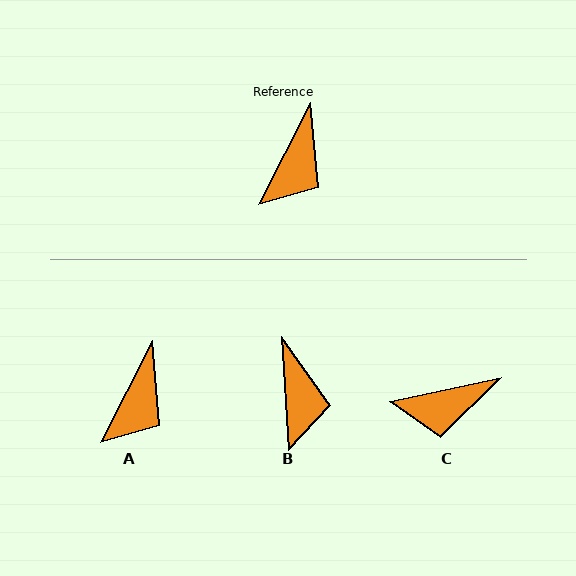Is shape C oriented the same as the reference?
No, it is off by about 51 degrees.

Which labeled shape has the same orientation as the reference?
A.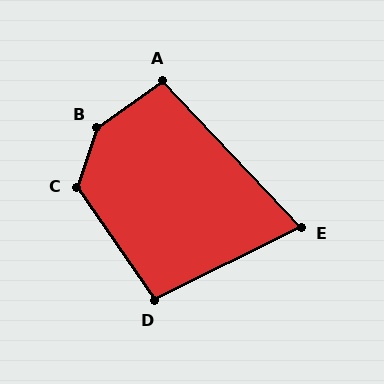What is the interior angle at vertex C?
Approximately 127 degrees (obtuse).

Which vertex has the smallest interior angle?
E, at approximately 73 degrees.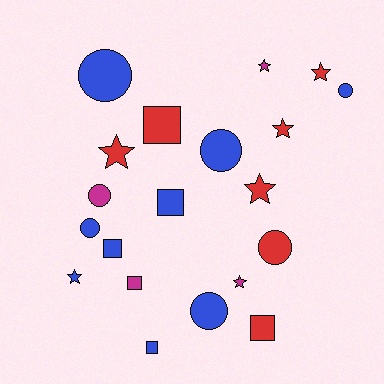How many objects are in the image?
There are 20 objects.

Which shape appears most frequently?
Star, with 7 objects.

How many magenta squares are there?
There is 1 magenta square.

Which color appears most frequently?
Blue, with 9 objects.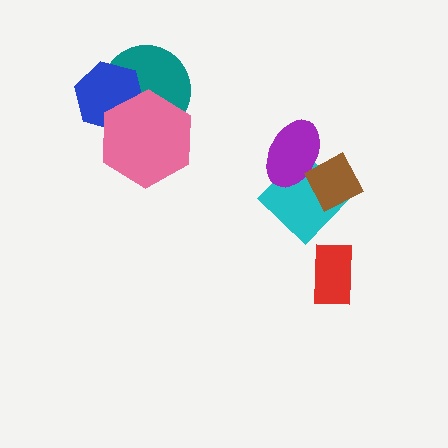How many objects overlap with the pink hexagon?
2 objects overlap with the pink hexagon.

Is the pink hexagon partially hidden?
No, no other shape covers it.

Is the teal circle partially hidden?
Yes, it is partially covered by another shape.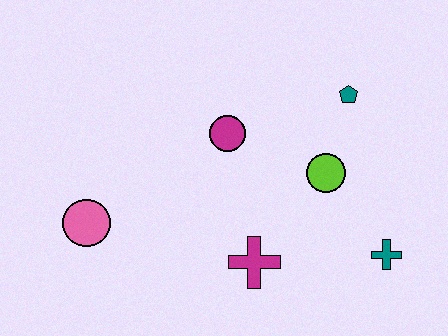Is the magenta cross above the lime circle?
No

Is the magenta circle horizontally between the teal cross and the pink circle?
Yes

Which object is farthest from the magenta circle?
The teal cross is farthest from the magenta circle.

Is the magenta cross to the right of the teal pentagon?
No